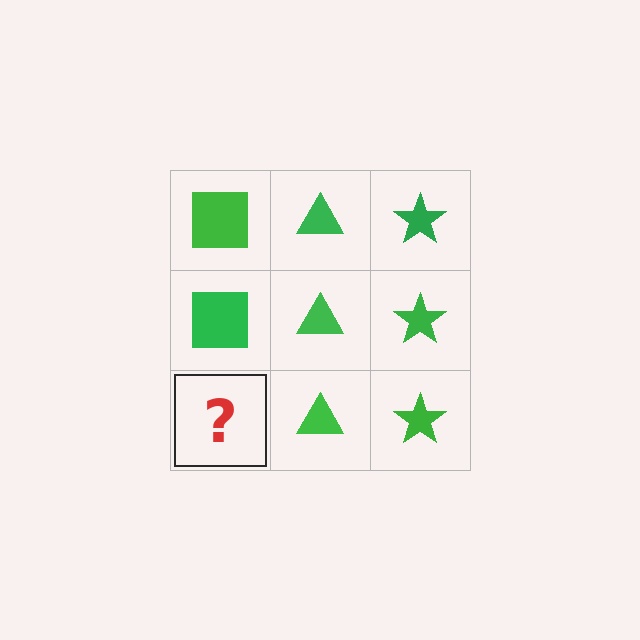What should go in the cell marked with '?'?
The missing cell should contain a green square.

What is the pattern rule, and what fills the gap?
The rule is that each column has a consistent shape. The gap should be filled with a green square.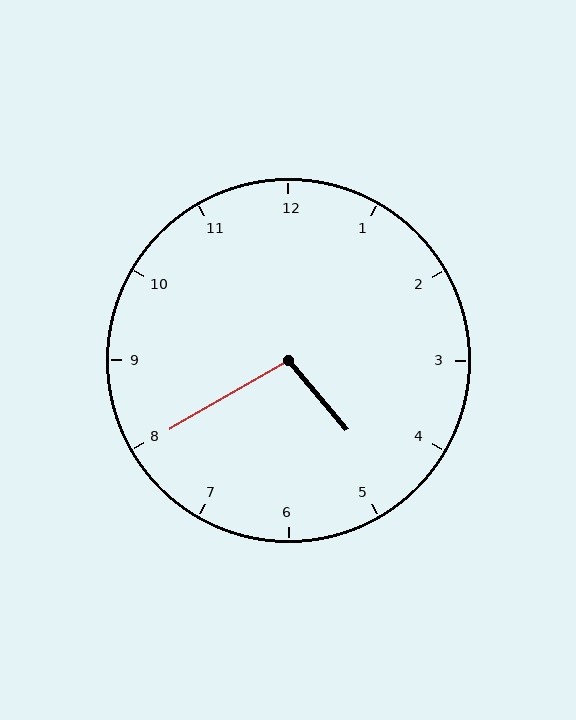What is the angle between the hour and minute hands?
Approximately 100 degrees.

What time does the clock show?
4:40.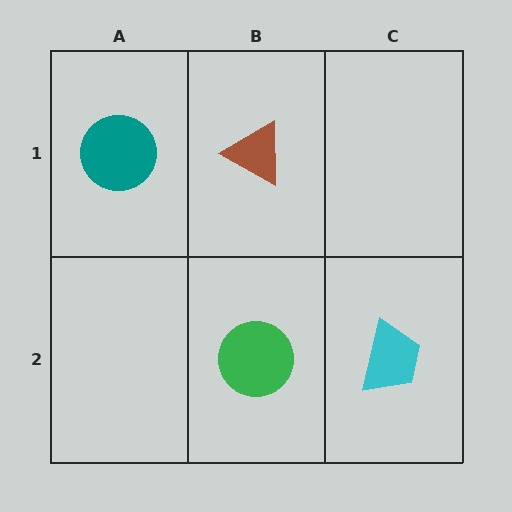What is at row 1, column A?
A teal circle.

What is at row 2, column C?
A cyan trapezoid.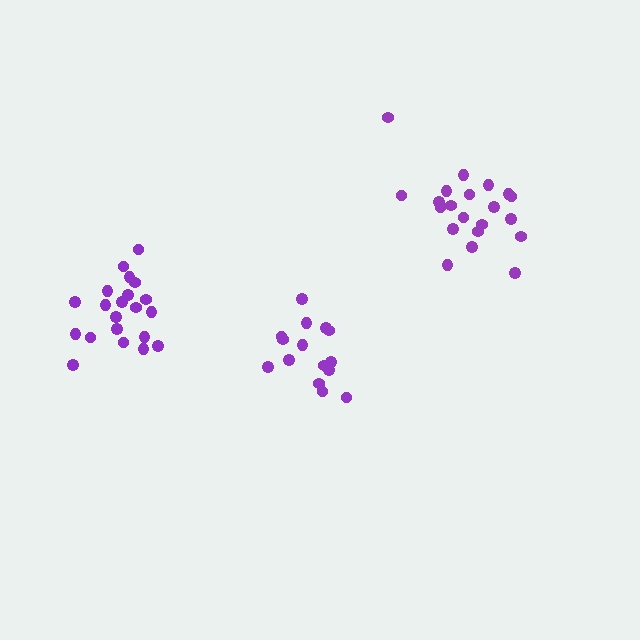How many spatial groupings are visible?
There are 3 spatial groupings.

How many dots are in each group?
Group 1: 15 dots, Group 2: 21 dots, Group 3: 21 dots (57 total).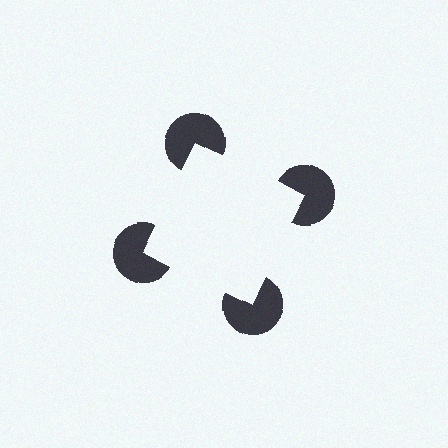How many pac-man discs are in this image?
There are 4 — one at each vertex of the illusory square.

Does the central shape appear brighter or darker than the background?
It typically appears slightly brighter than the background, even though no actual brightness change is drawn.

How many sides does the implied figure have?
4 sides.